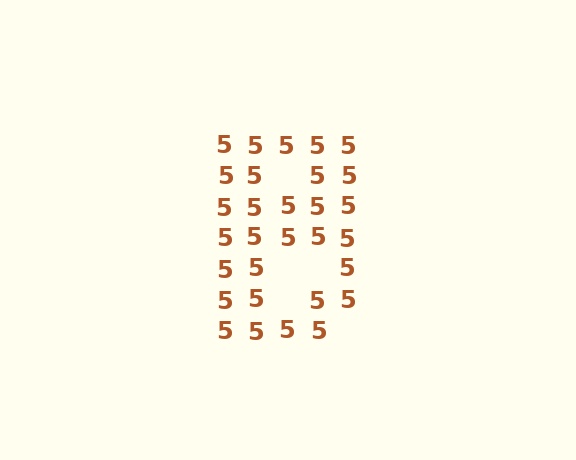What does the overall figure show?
The overall figure shows the letter B.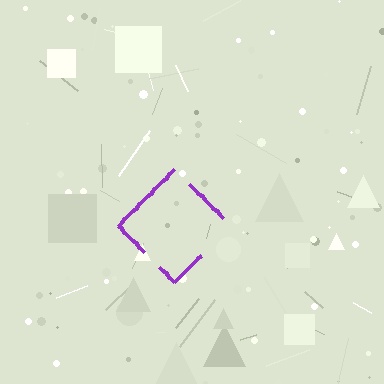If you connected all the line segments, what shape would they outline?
They would outline a diamond.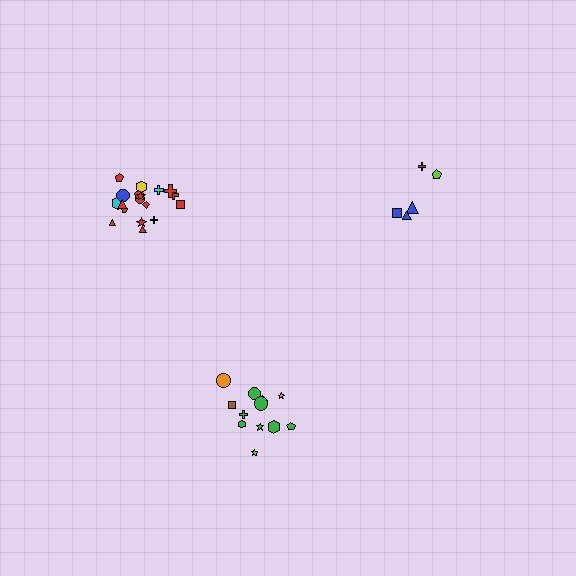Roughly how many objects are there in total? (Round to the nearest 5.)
Roughly 35 objects in total.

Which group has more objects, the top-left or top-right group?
The top-left group.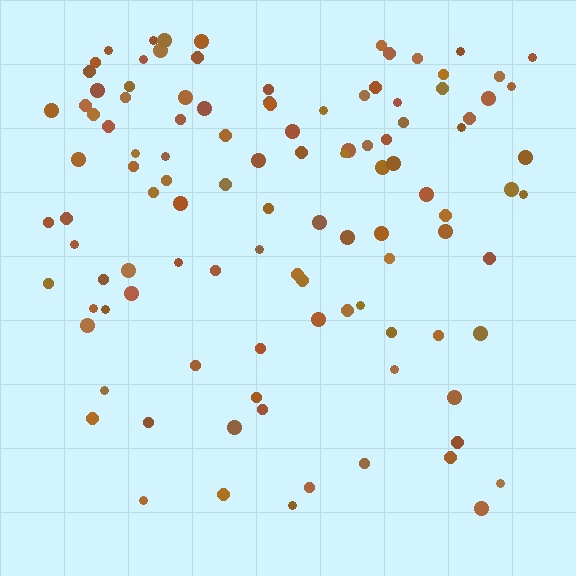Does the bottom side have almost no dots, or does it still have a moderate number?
Still a moderate number, just noticeably fewer than the top.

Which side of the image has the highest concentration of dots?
The top.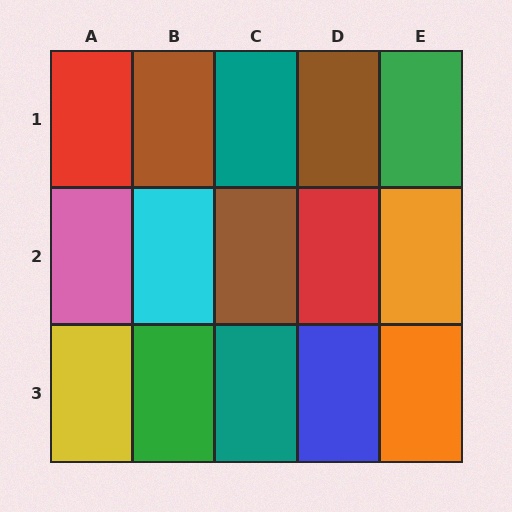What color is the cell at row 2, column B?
Cyan.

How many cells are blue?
1 cell is blue.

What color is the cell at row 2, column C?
Brown.